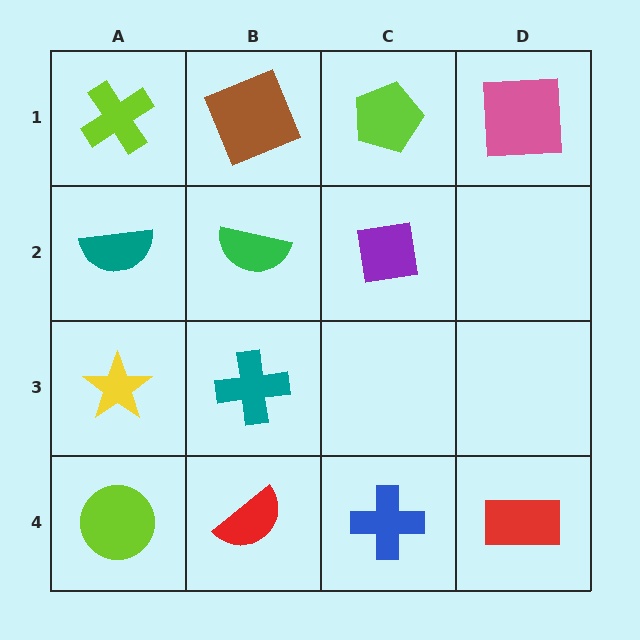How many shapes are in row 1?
4 shapes.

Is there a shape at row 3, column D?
No, that cell is empty.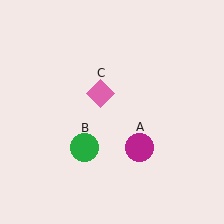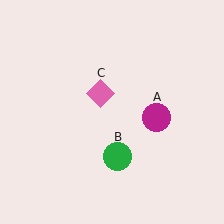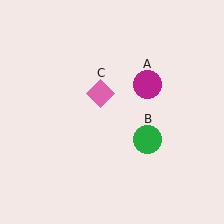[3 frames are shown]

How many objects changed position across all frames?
2 objects changed position: magenta circle (object A), green circle (object B).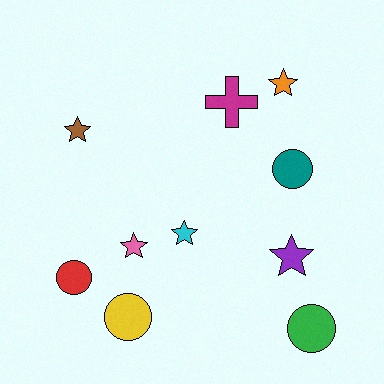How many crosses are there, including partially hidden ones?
There is 1 cross.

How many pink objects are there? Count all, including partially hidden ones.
There is 1 pink object.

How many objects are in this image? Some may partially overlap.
There are 10 objects.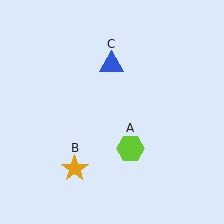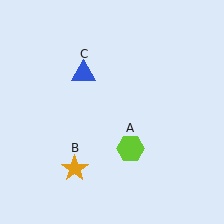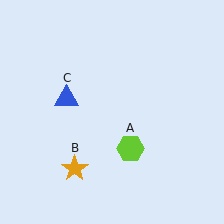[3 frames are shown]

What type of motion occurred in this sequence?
The blue triangle (object C) rotated counterclockwise around the center of the scene.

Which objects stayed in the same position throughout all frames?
Lime hexagon (object A) and orange star (object B) remained stationary.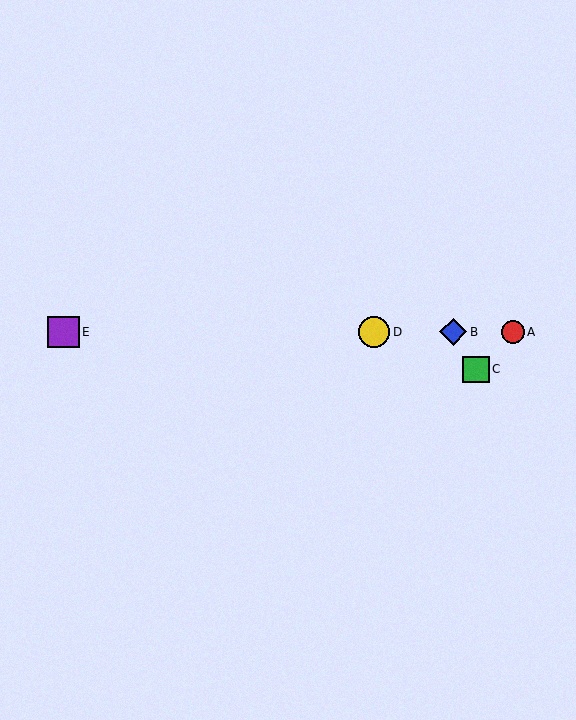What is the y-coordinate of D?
Object D is at y≈332.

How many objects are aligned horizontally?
4 objects (A, B, D, E) are aligned horizontally.